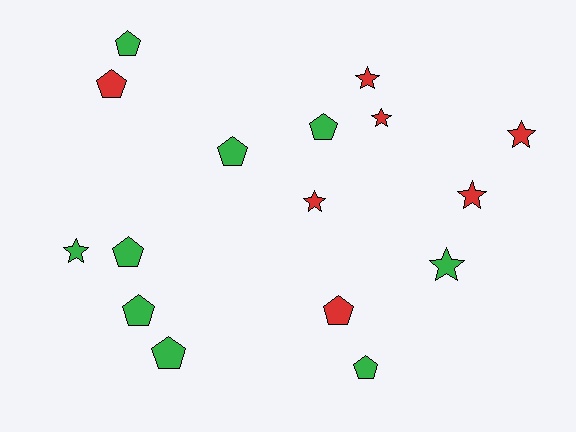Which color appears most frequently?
Green, with 9 objects.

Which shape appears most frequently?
Pentagon, with 9 objects.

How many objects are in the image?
There are 16 objects.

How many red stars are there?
There are 5 red stars.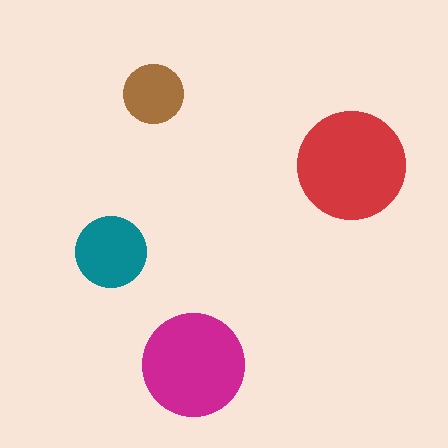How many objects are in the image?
There are 4 objects in the image.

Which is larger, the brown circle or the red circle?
The red one.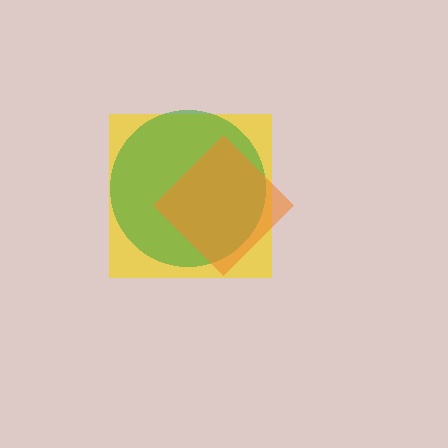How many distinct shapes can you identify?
There are 3 distinct shapes: a yellow square, a green circle, an orange diamond.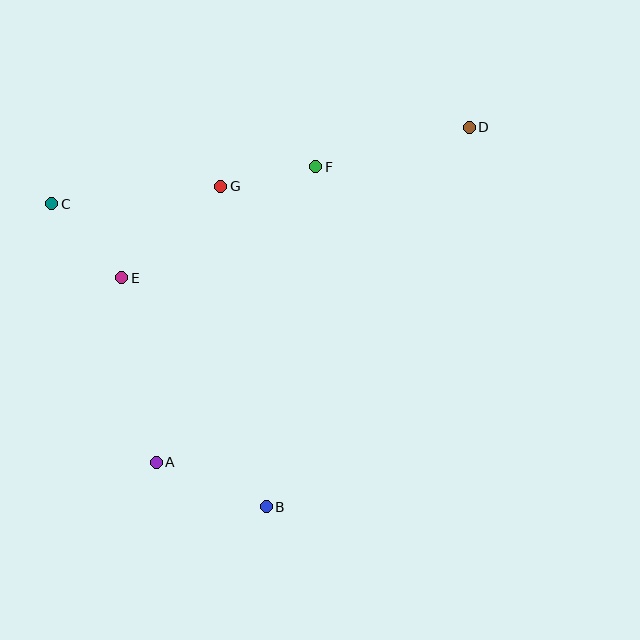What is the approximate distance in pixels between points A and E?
The distance between A and E is approximately 188 pixels.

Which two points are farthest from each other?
Points A and D are farthest from each other.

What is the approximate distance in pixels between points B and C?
The distance between B and C is approximately 371 pixels.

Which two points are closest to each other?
Points F and G are closest to each other.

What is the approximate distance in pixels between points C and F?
The distance between C and F is approximately 267 pixels.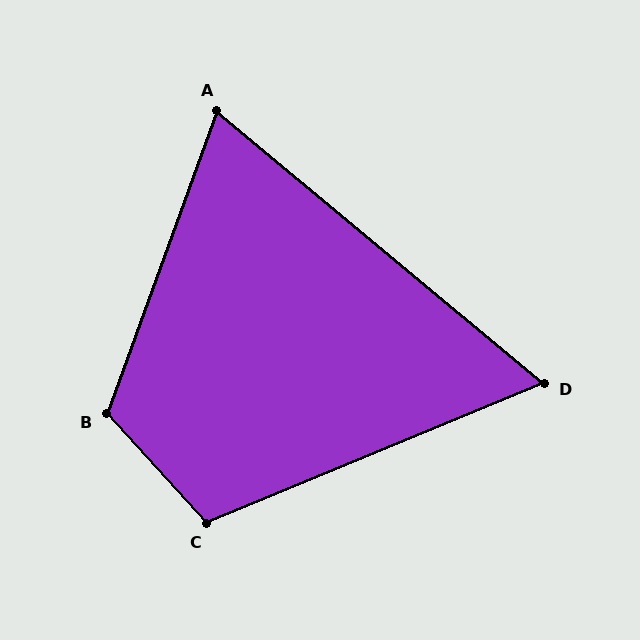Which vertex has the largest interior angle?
B, at approximately 118 degrees.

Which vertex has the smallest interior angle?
D, at approximately 62 degrees.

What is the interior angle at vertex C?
Approximately 110 degrees (obtuse).